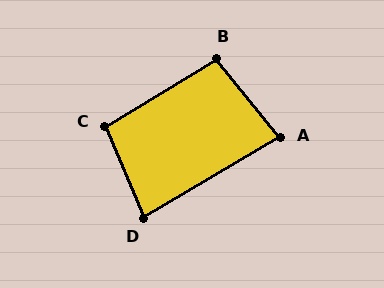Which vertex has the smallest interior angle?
A, at approximately 82 degrees.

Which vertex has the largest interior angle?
C, at approximately 98 degrees.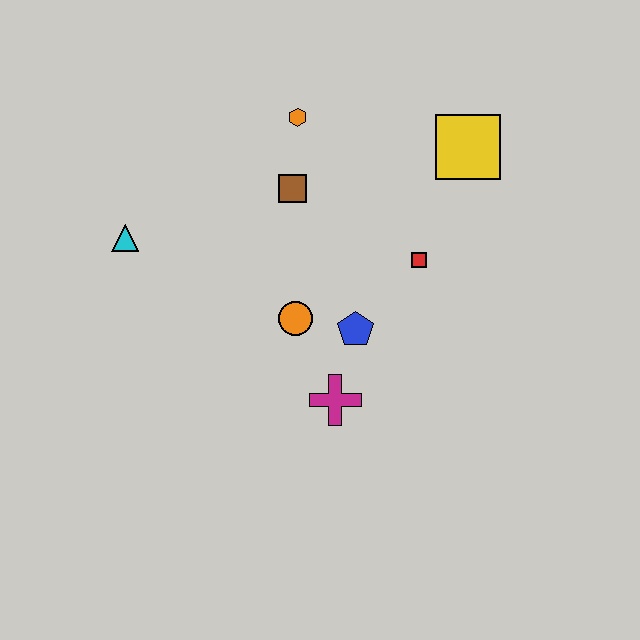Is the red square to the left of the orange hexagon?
No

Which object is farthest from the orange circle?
The yellow square is farthest from the orange circle.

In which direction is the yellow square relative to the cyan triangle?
The yellow square is to the right of the cyan triangle.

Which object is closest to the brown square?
The orange hexagon is closest to the brown square.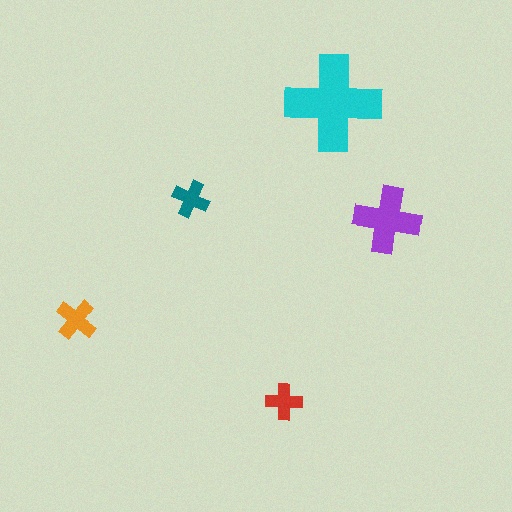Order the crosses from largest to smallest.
the cyan one, the purple one, the orange one, the teal one, the red one.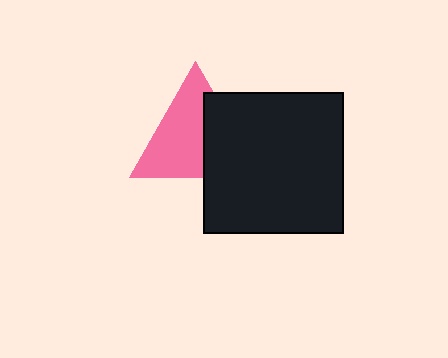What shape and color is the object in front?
The object in front is a black square.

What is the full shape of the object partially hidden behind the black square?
The partially hidden object is a pink triangle.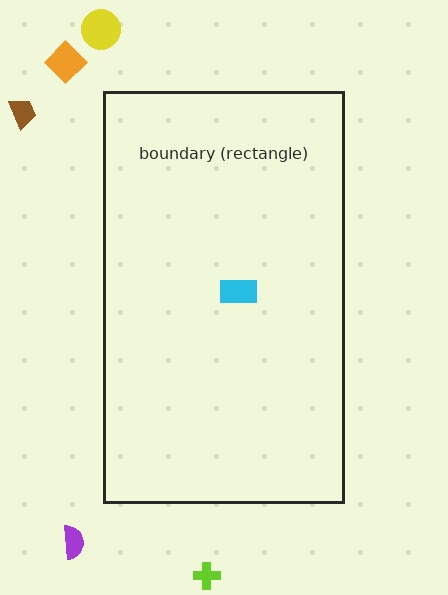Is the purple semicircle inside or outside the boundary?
Outside.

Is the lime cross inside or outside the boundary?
Outside.